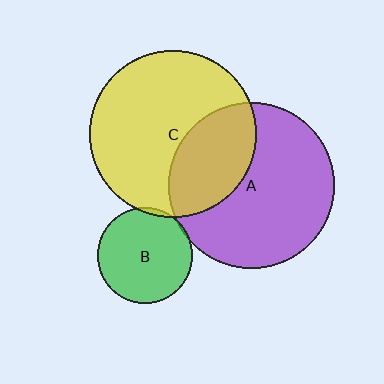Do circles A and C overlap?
Yes.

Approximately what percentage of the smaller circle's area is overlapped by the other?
Approximately 35%.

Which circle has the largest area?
Circle C (yellow).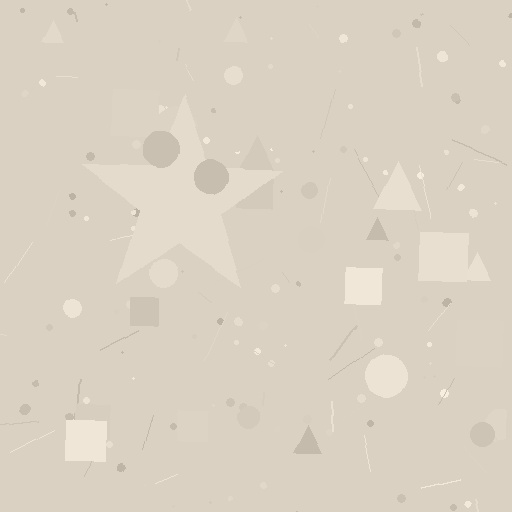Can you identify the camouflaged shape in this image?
The camouflaged shape is a star.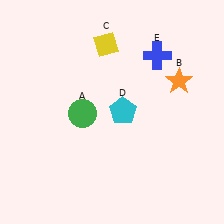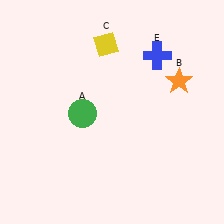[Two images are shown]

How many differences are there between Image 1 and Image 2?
There is 1 difference between the two images.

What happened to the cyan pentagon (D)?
The cyan pentagon (D) was removed in Image 2. It was in the top-right area of Image 1.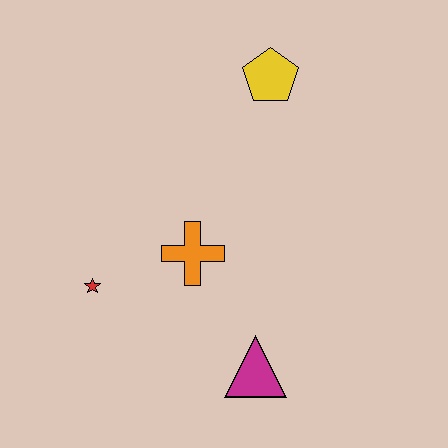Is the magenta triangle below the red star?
Yes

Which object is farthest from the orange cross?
The yellow pentagon is farthest from the orange cross.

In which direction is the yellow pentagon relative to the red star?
The yellow pentagon is above the red star.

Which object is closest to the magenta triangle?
The orange cross is closest to the magenta triangle.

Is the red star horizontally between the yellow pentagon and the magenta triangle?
No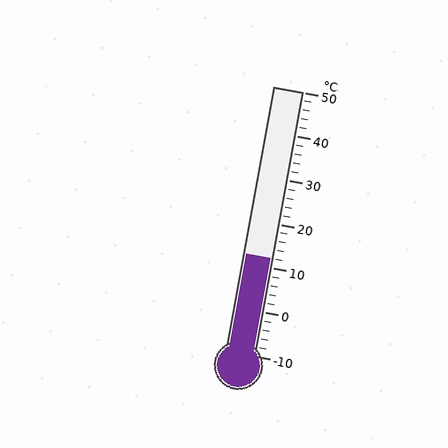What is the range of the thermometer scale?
The thermometer scale ranges from -10°C to 50°C.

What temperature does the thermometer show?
The thermometer shows approximately 12°C.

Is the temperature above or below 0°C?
The temperature is above 0°C.